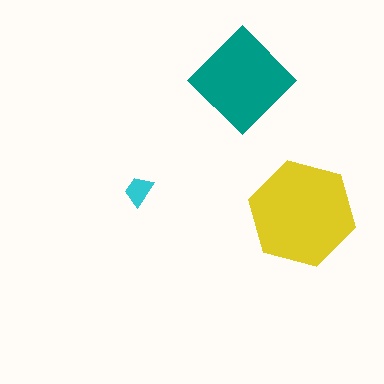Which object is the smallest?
The cyan trapezoid.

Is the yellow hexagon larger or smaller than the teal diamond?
Larger.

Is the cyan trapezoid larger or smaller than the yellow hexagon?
Smaller.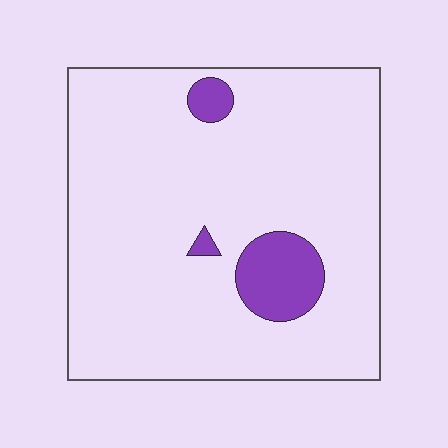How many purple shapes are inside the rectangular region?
3.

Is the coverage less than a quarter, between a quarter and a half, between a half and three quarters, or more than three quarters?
Less than a quarter.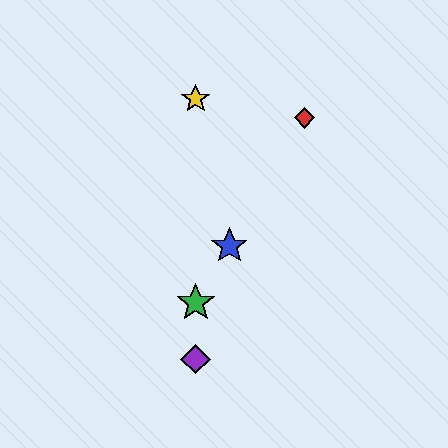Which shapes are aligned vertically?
The green star, the yellow star, the purple diamond are aligned vertically.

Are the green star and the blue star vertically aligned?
No, the green star is at x≈196 and the blue star is at x≈229.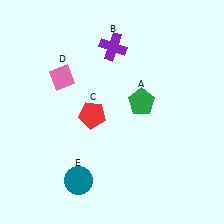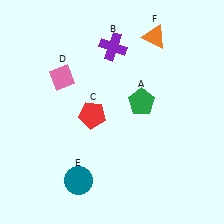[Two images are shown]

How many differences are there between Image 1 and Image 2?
There is 1 difference between the two images.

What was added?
An orange triangle (F) was added in Image 2.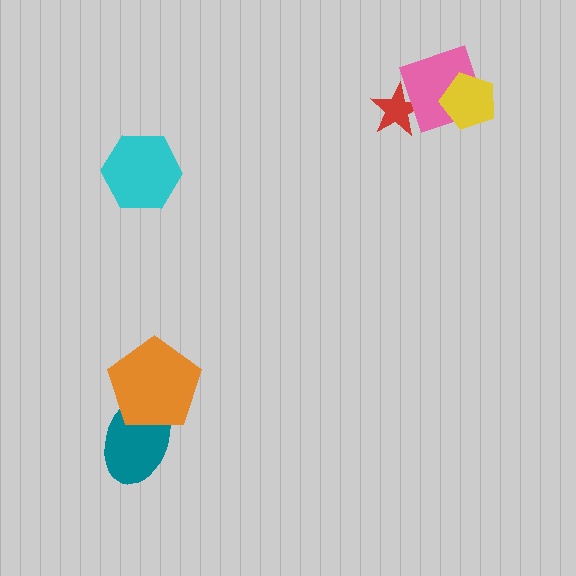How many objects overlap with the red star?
1 object overlaps with the red star.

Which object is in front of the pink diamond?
The yellow pentagon is in front of the pink diamond.